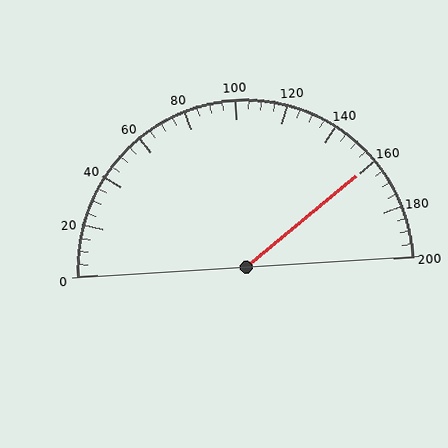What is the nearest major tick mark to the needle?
The nearest major tick mark is 160.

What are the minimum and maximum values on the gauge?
The gauge ranges from 0 to 200.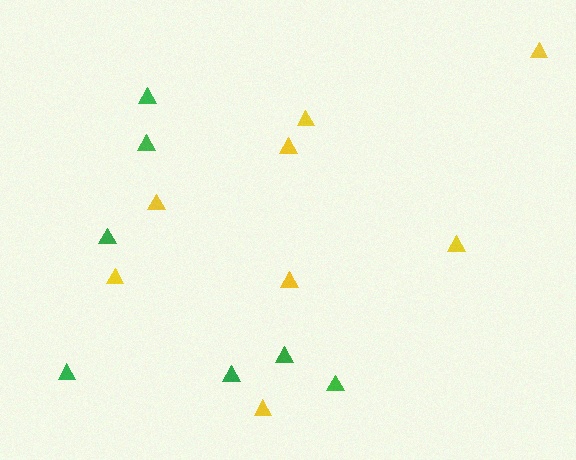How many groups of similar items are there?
There are 2 groups: one group of yellow triangles (8) and one group of green triangles (7).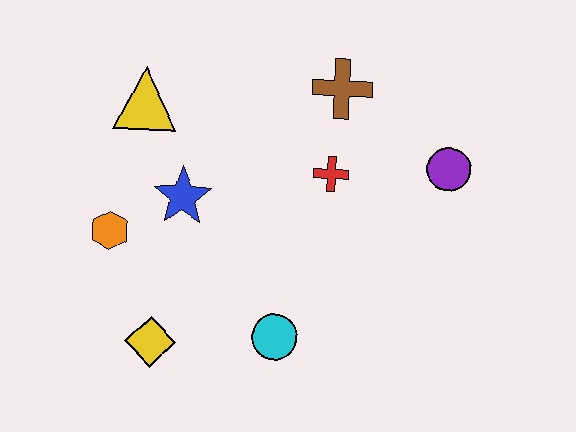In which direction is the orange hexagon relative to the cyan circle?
The orange hexagon is to the left of the cyan circle.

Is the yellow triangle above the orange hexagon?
Yes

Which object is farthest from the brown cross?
The yellow diamond is farthest from the brown cross.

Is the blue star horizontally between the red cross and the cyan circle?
No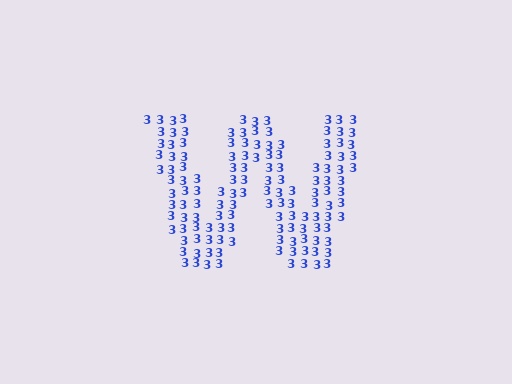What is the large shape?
The large shape is the letter W.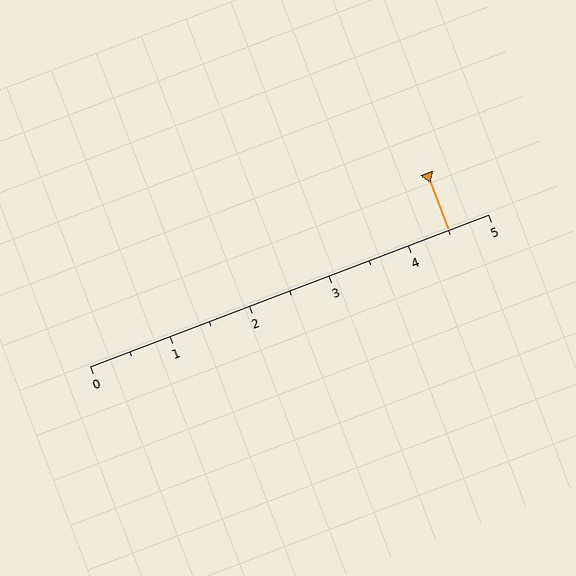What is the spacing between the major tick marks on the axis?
The major ticks are spaced 1 apart.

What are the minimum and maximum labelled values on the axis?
The axis runs from 0 to 5.